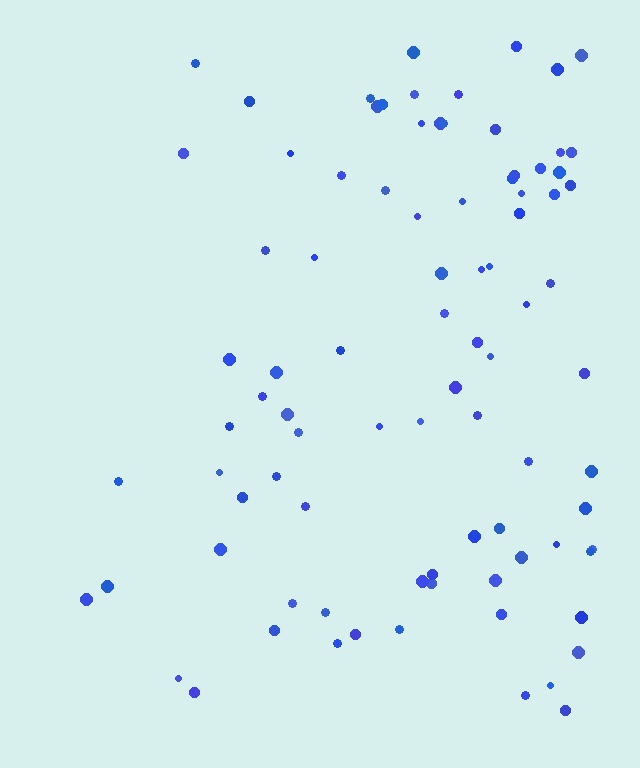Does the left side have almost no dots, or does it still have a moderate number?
Still a moderate number, just noticeably fewer than the right.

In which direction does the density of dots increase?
From left to right, with the right side densest.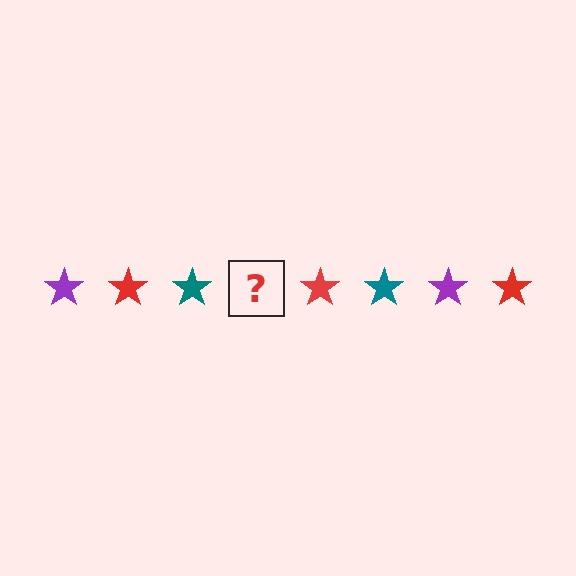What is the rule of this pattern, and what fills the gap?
The rule is that the pattern cycles through purple, red, teal stars. The gap should be filled with a purple star.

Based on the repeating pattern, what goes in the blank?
The blank should be a purple star.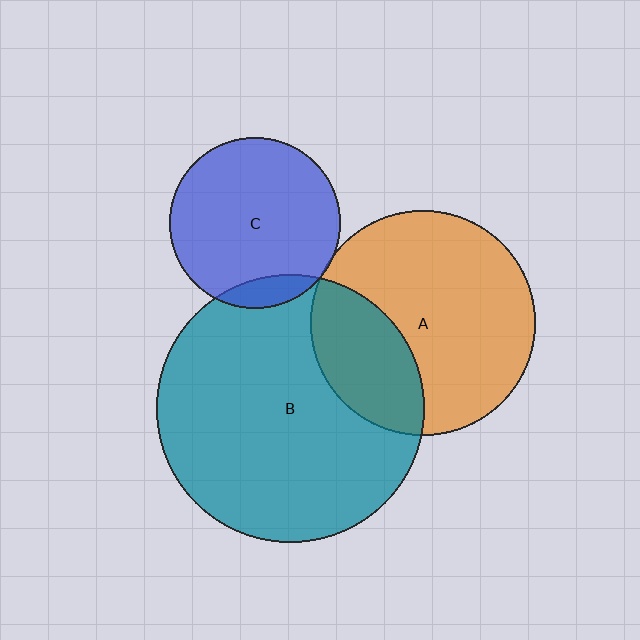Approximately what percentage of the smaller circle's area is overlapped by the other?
Approximately 30%.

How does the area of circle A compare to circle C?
Approximately 1.7 times.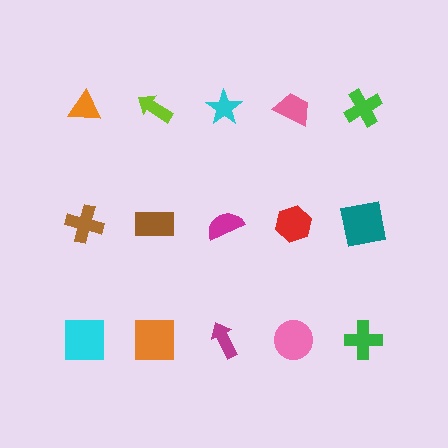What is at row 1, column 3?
A cyan star.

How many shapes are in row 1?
5 shapes.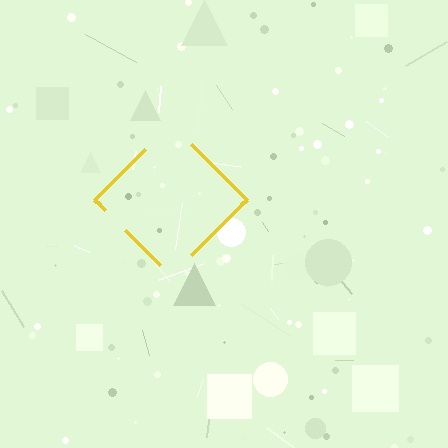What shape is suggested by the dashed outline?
The dashed outline suggests a diamond.